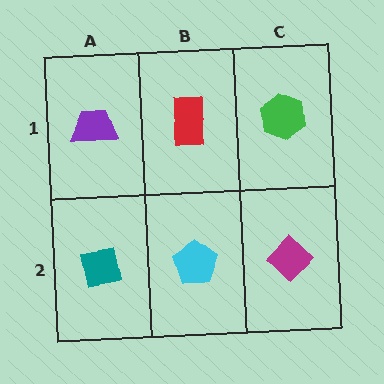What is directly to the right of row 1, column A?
A red rectangle.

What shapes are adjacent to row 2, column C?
A green hexagon (row 1, column C), a cyan pentagon (row 2, column B).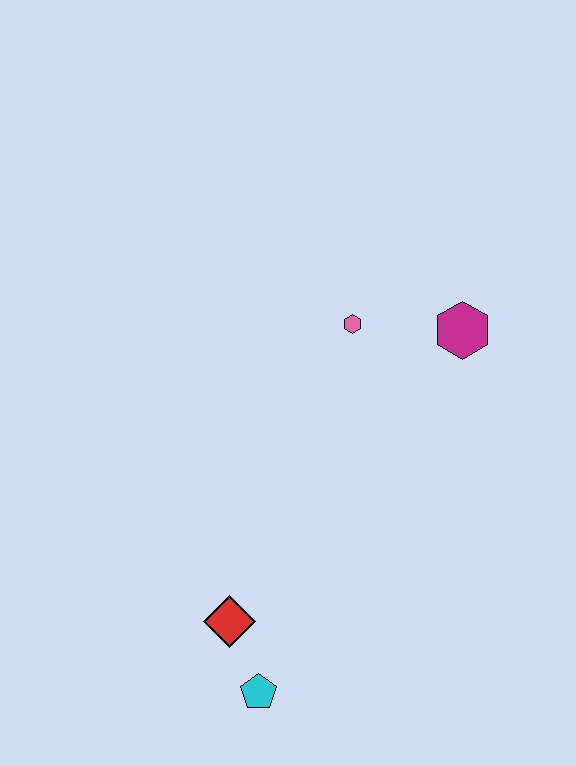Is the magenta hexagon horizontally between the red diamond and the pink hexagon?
No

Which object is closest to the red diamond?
The cyan pentagon is closest to the red diamond.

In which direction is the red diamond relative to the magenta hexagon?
The red diamond is below the magenta hexagon.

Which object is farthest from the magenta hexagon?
The cyan pentagon is farthest from the magenta hexagon.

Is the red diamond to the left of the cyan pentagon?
Yes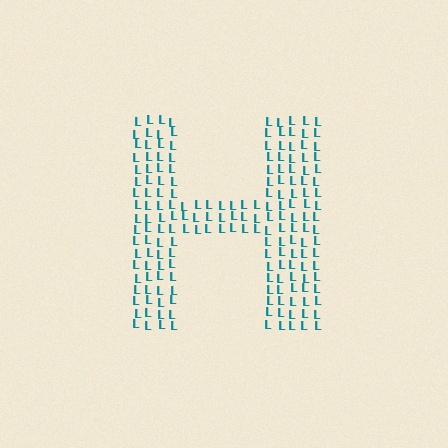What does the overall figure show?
The overall figure shows the letter H.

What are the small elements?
The small elements are letter L's.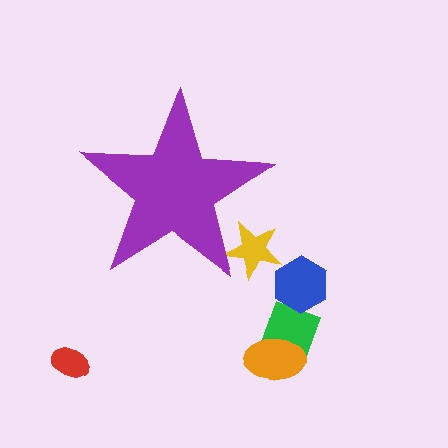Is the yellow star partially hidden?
Yes, the yellow star is partially hidden behind the purple star.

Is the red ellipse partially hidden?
No, the red ellipse is fully visible.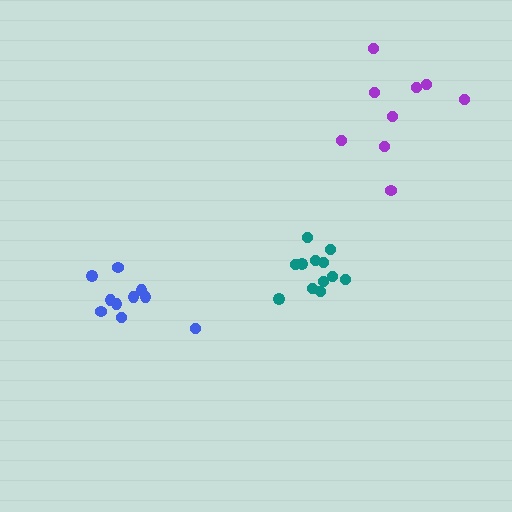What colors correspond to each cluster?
The clusters are colored: purple, blue, teal.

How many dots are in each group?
Group 1: 9 dots, Group 2: 10 dots, Group 3: 12 dots (31 total).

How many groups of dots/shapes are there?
There are 3 groups.